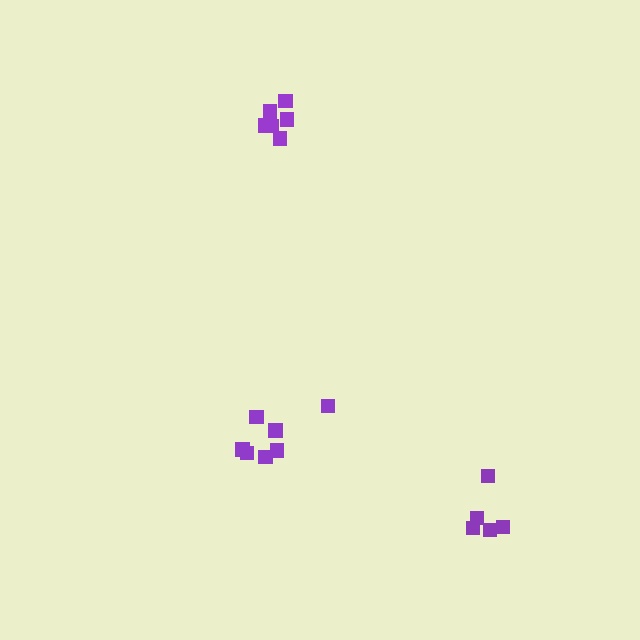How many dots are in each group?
Group 1: 7 dots, Group 2: 6 dots, Group 3: 5 dots (18 total).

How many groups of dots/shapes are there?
There are 3 groups.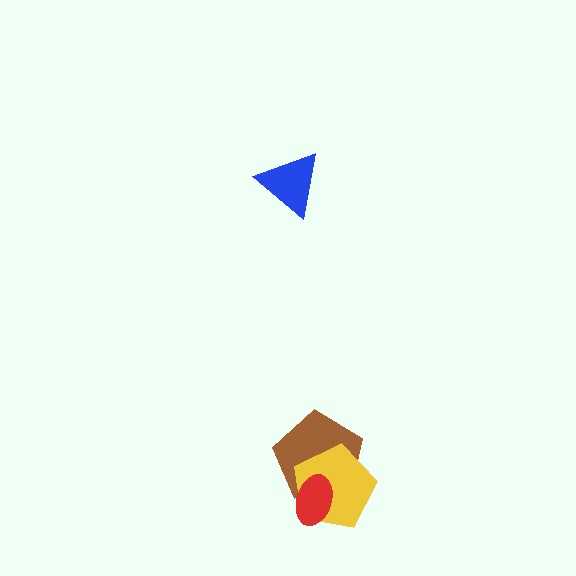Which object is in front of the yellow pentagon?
The red ellipse is in front of the yellow pentagon.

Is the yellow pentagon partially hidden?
Yes, it is partially covered by another shape.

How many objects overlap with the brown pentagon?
2 objects overlap with the brown pentagon.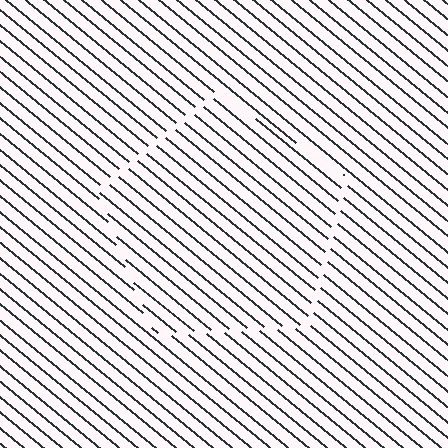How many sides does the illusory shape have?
5 sides — the line-ends trace a pentagon.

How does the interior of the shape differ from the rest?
The interior of the shape contains the same grating, shifted by half a period — the contour is defined by the phase discontinuity where line-ends from the inner and outer gratings abut.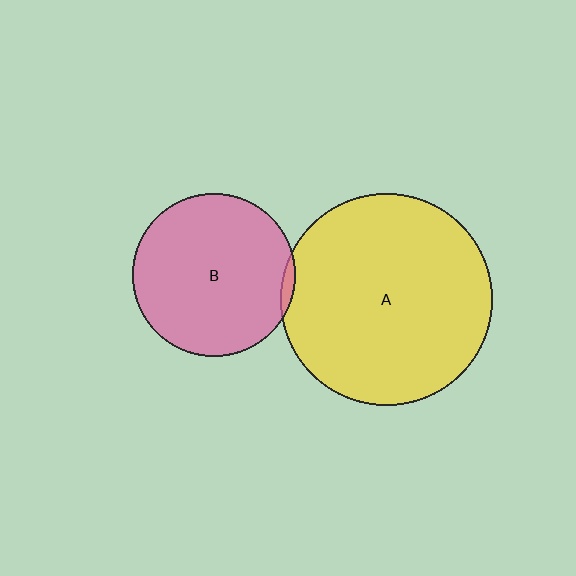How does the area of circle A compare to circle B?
Approximately 1.7 times.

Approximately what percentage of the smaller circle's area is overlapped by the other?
Approximately 5%.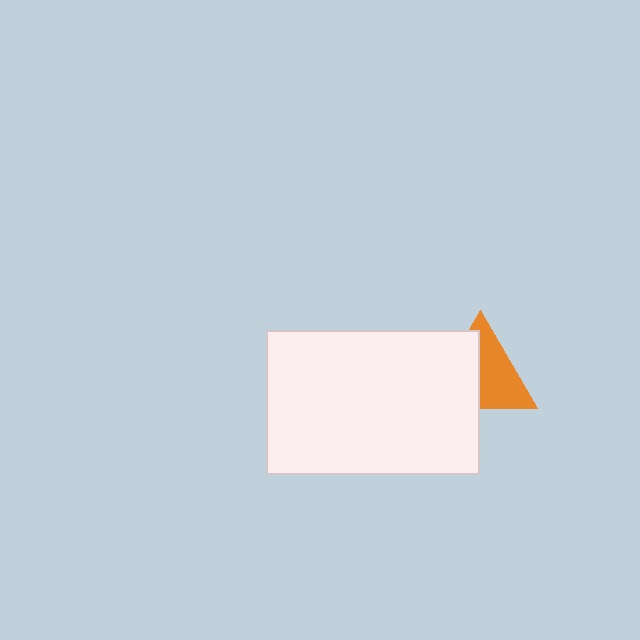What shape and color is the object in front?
The object in front is a white rectangle.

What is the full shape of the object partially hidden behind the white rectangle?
The partially hidden object is an orange triangle.